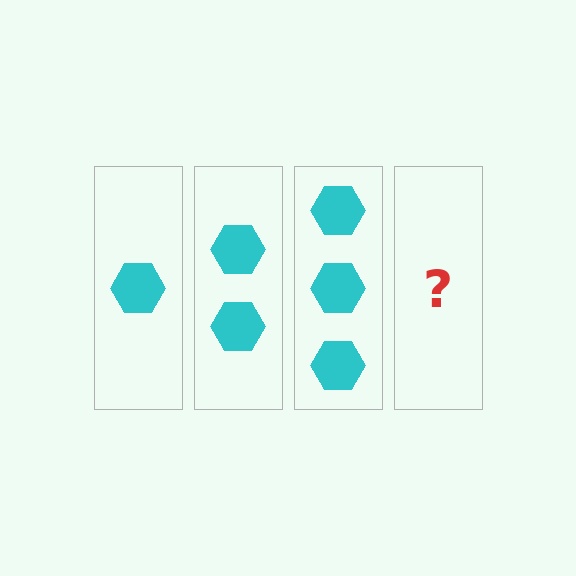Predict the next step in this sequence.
The next step is 4 hexagons.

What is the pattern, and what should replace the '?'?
The pattern is that each step adds one more hexagon. The '?' should be 4 hexagons.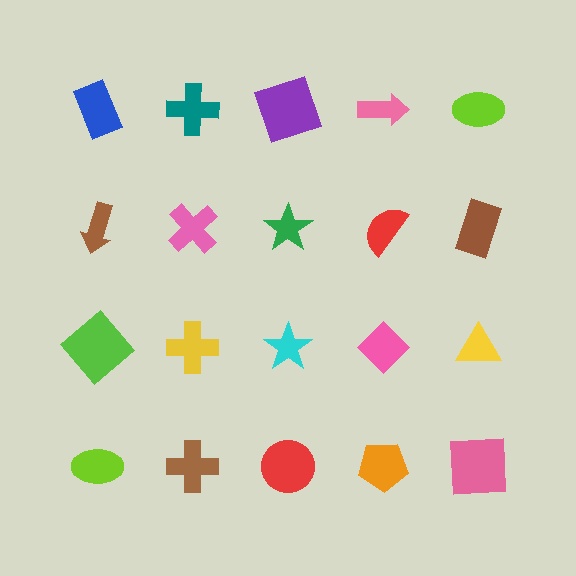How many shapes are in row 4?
5 shapes.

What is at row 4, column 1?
A lime ellipse.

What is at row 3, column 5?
A yellow triangle.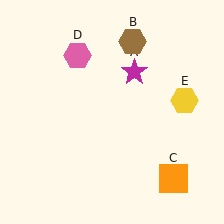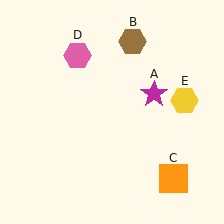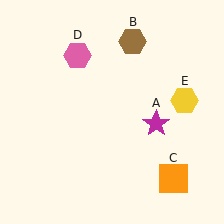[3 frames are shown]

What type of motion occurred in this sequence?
The magenta star (object A) rotated clockwise around the center of the scene.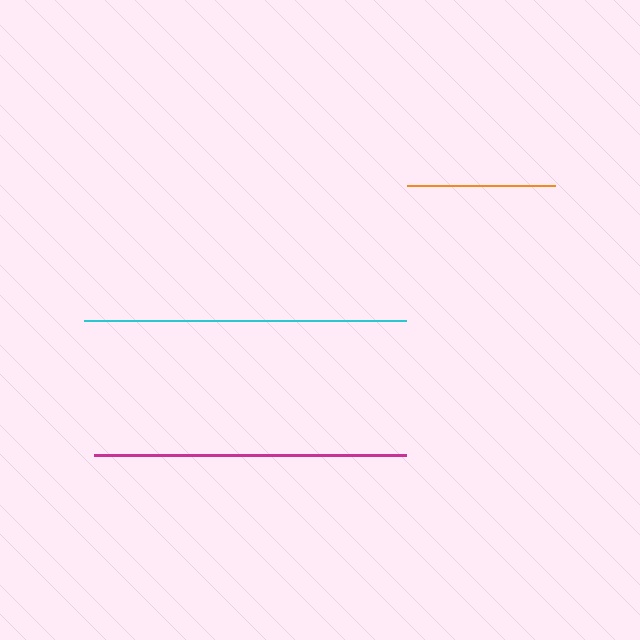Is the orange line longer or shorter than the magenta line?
The magenta line is longer than the orange line.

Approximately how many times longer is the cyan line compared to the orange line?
The cyan line is approximately 2.2 times the length of the orange line.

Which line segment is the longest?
The cyan line is the longest at approximately 322 pixels.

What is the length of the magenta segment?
The magenta segment is approximately 312 pixels long.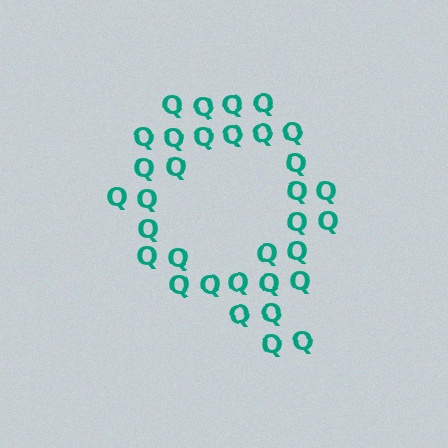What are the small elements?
The small elements are letter Q's.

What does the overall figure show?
The overall figure shows the letter Q.